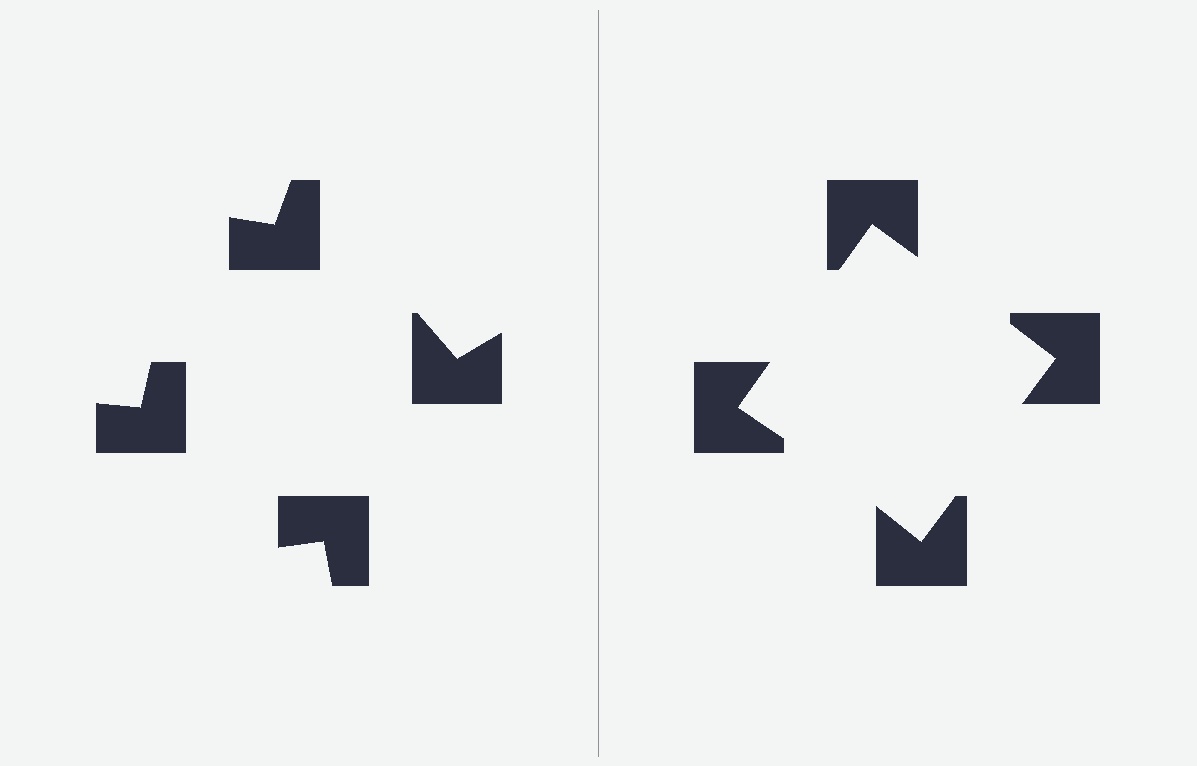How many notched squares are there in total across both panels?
8 — 4 on each side.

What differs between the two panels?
The notched squares are positioned identically on both sides; only the wedge orientations differ. On the right they align to a square; on the left they are misaligned.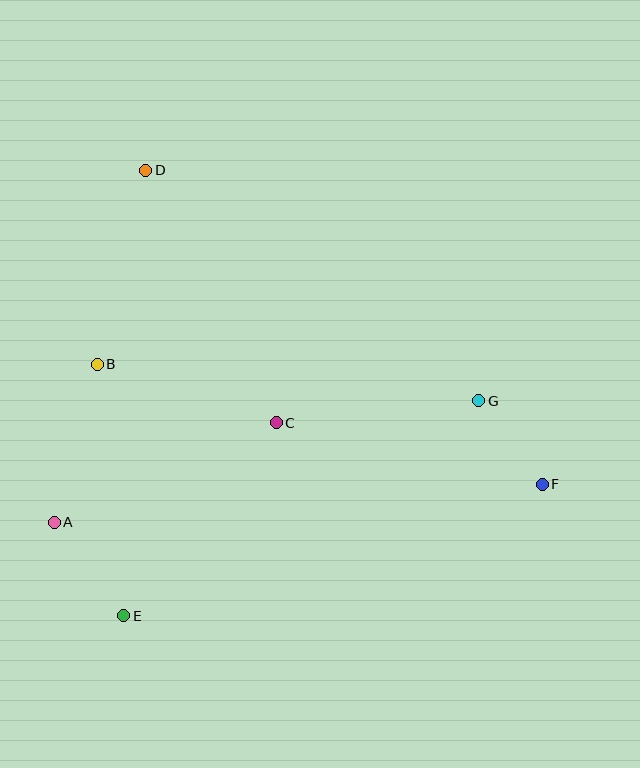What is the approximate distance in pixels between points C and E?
The distance between C and E is approximately 246 pixels.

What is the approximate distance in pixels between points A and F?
The distance between A and F is approximately 489 pixels.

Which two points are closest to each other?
Points F and G are closest to each other.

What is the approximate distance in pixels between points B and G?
The distance between B and G is approximately 383 pixels.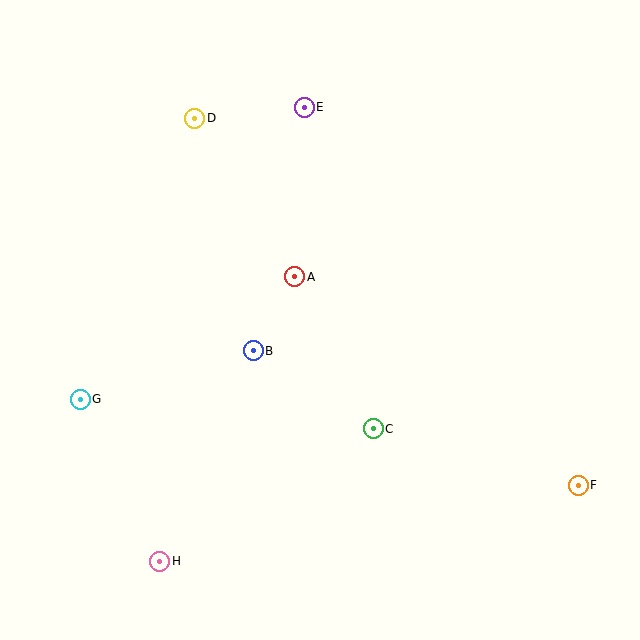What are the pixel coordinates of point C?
Point C is at (373, 429).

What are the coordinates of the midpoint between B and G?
The midpoint between B and G is at (167, 375).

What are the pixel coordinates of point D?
Point D is at (195, 118).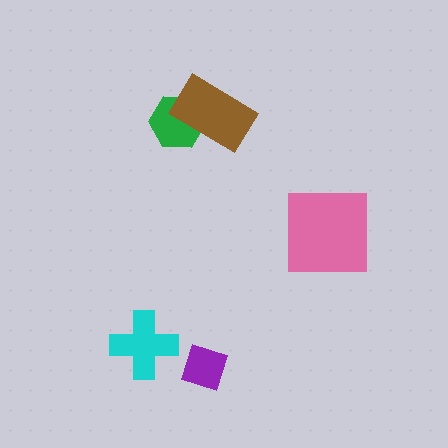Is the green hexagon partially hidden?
Yes, it is partially covered by another shape.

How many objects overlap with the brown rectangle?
1 object overlaps with the brown rectangle.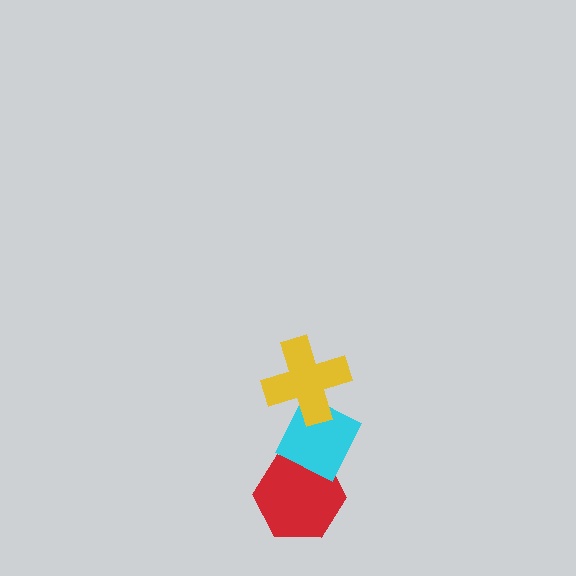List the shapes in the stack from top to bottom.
From top to bottom: the yellow cross, the cyan diamond, the red hexagon.